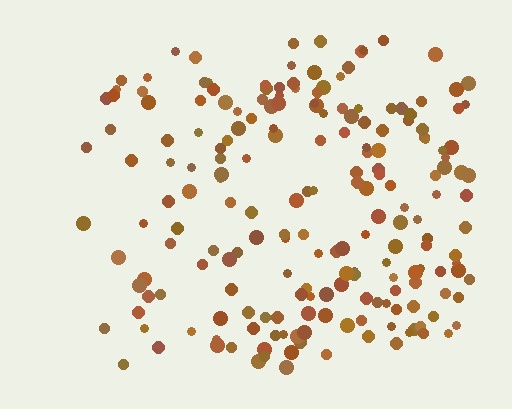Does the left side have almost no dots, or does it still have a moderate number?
Still a moderate number, just noticeably fewer than the right.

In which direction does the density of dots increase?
From left to right, with the right side densest.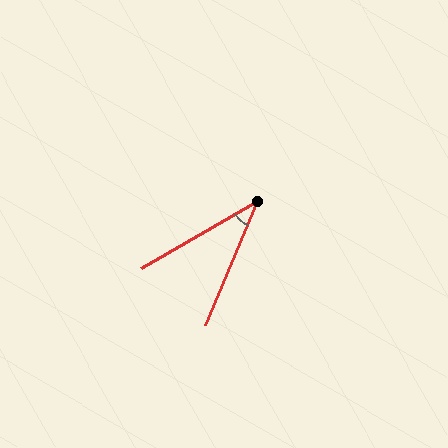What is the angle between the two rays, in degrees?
Approximately 37 degrees.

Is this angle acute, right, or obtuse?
It is acute.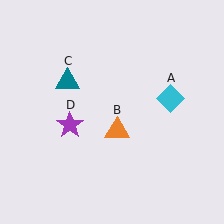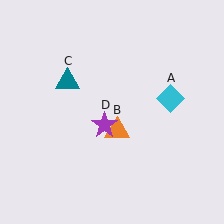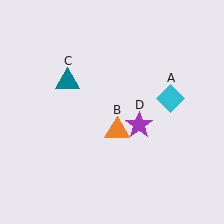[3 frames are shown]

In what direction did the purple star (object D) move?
The purple star (object D) moved right.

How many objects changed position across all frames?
1 object changed position: purple star (object D).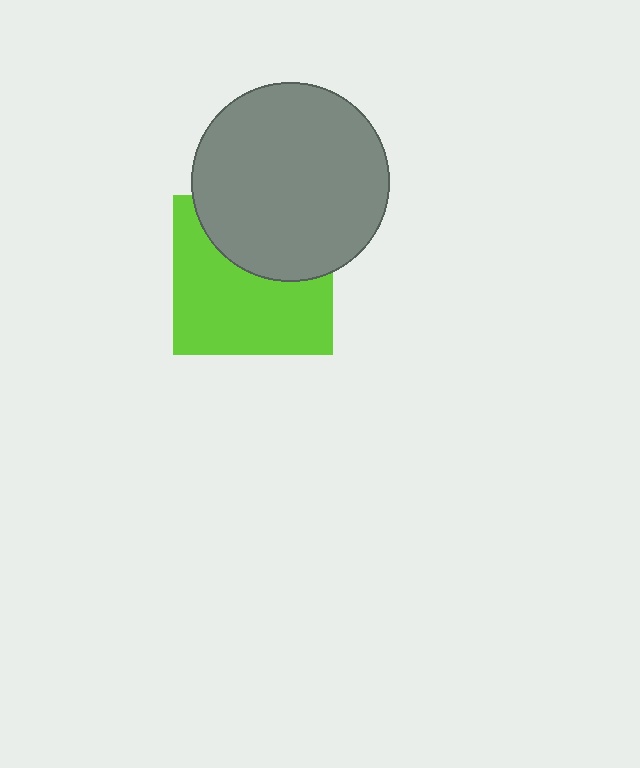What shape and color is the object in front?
The object in front is a gray circle.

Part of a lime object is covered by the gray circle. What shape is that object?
It is a square.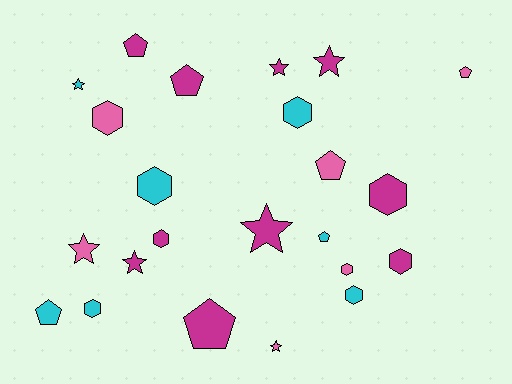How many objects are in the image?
There are 23 objects.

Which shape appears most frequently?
Hexagon, with 9 objects.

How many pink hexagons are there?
There are 2 pink hexagons.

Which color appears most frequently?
Magenta, with 10 objects.